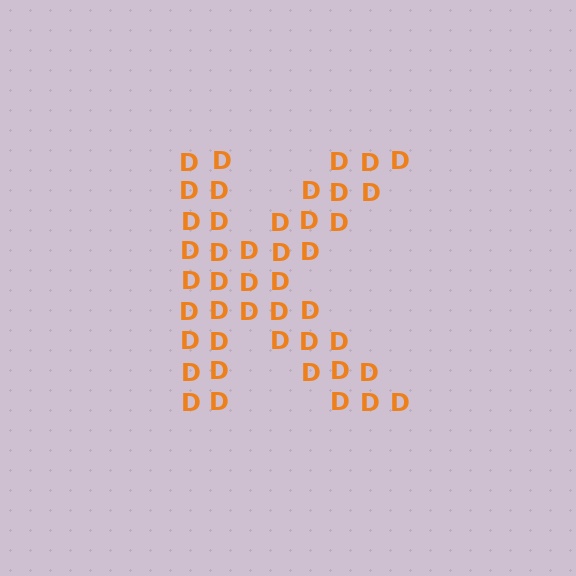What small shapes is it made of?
It is made of small letter D's.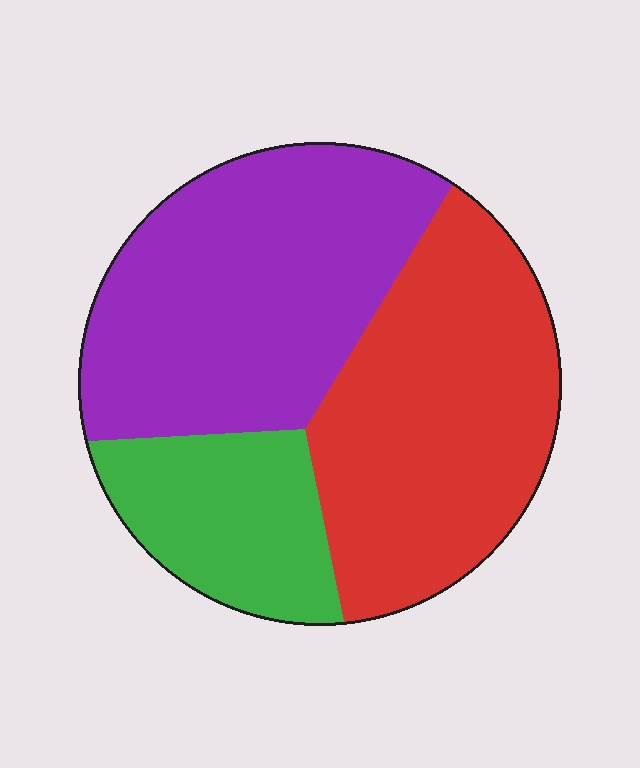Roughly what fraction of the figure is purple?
Purple takes up about two fifths (2/5) of the figure.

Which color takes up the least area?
Green, at roughly 20%.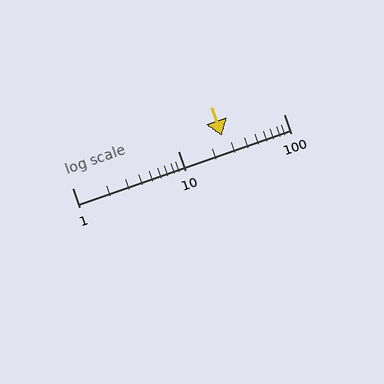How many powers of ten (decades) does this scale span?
The scale spans 2 decades, from 1 to 100.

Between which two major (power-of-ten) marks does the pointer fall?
The pointer is between 10 and 100.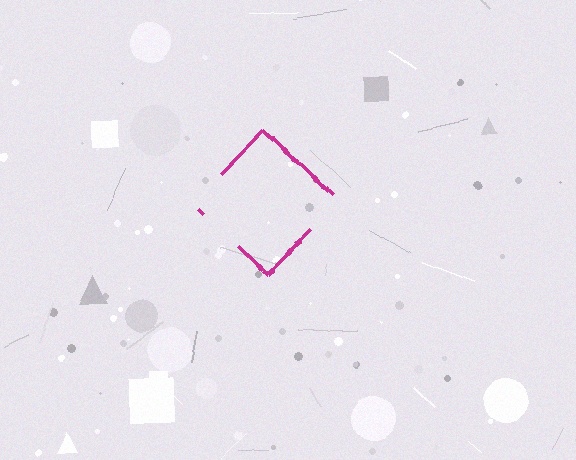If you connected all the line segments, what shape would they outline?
They would outline a diamond.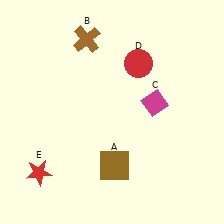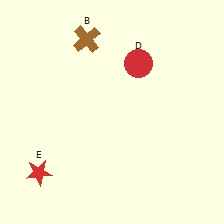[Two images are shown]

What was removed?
The magenta diamond (C), the brown square (A) were removed in Image 2.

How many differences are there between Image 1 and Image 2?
There are 2 differences between the two images.